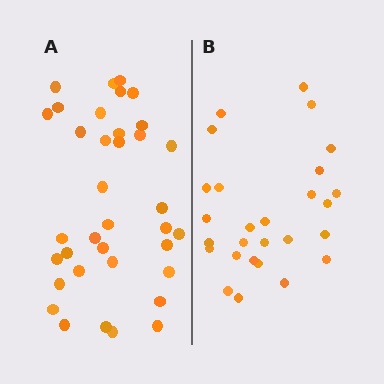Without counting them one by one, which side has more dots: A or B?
Region A (the left region) has more dots.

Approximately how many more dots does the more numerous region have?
Region A has roughly 8 or so more dots than region B.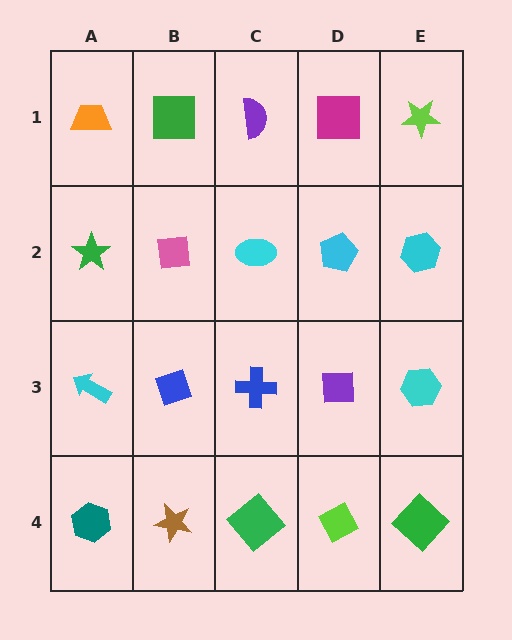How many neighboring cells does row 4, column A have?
2.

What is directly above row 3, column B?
A pink square.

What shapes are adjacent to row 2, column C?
A purple semicircle (row 1, column C), a blue cross (row 3, column C), a pink square (row 2, column B), a cyan pentagon (row 2, column D).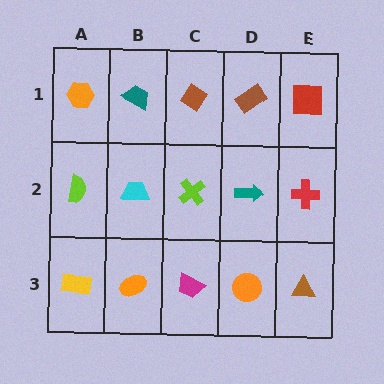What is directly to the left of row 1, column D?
A brown diamond.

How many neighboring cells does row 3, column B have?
3.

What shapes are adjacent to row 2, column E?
A red square (row 1, column E), a brown triangle (row 3, column E), a teal arrow (row 2, column D).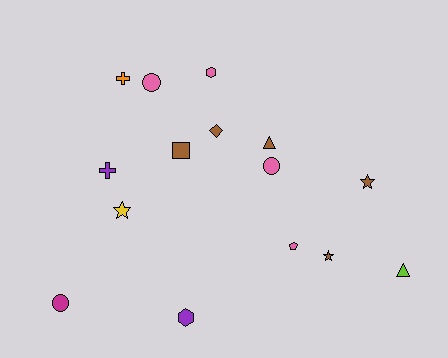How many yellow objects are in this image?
There is 1 yellow object.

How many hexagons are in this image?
There are 2 hexagons.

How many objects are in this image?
There are 15 objects.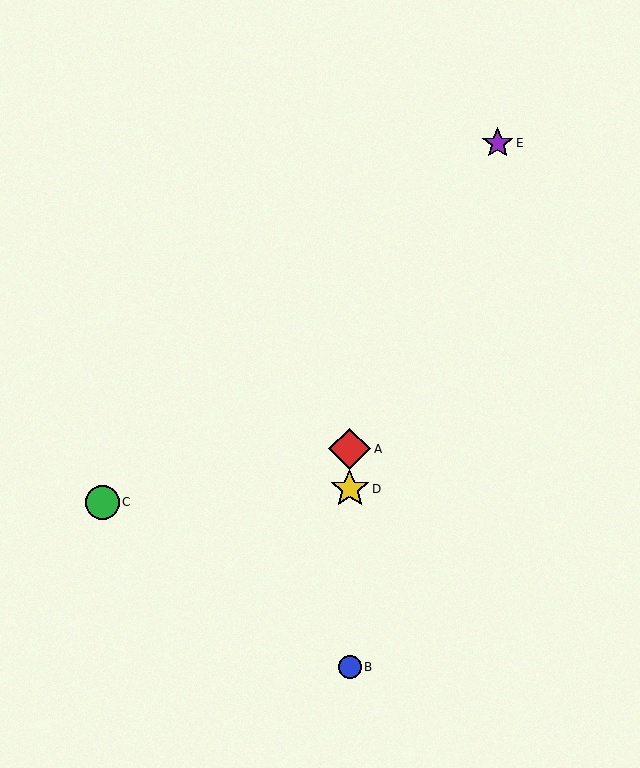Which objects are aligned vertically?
Objects A, B, D are aligned vertically.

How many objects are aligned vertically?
3 objects (A, B, D) are aligned vertically.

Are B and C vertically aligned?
No, B is at x≈350 and C is at x≈102.